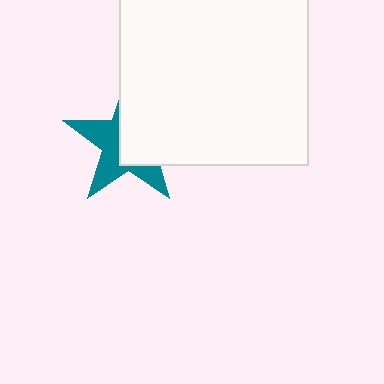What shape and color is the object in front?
The object in front is a white rectangle.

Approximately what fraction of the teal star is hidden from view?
Roughly 52% of the teal star is hidden behind the white rectangle.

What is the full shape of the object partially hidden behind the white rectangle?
The partially hidden object is a teal star.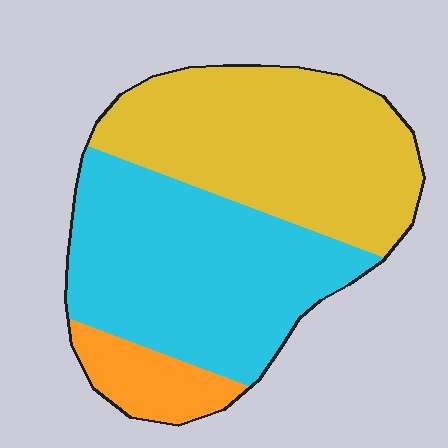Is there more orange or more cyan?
Cyan.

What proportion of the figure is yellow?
Yellow covers about 45% of the figure.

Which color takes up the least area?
Orange, at roughly 10%.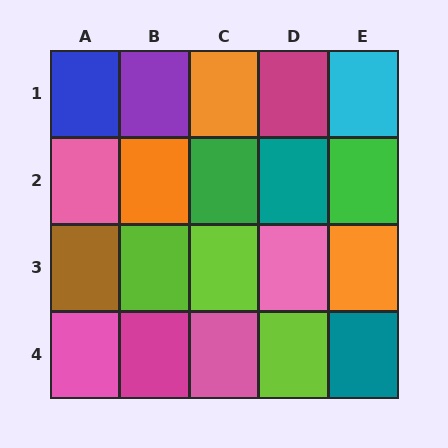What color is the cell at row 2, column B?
Orange.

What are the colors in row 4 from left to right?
Pink, magenta, pink, lime, teal.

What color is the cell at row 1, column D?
Magenta.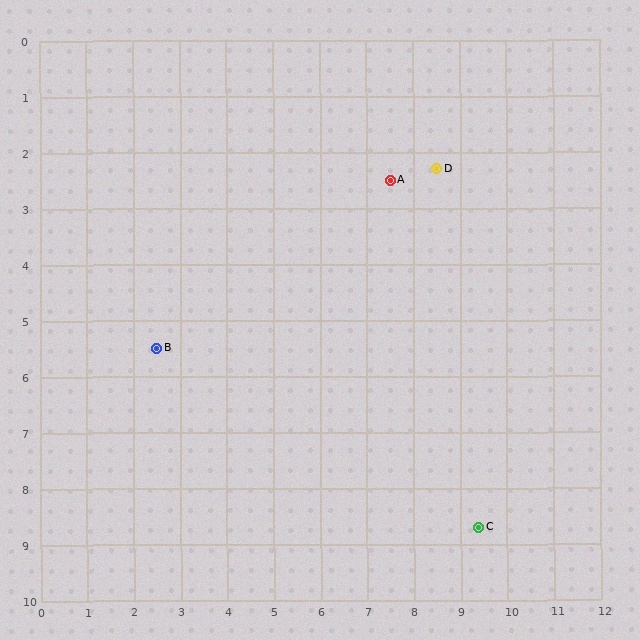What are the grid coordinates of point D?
Point D is at approximately (8.5, 2.3).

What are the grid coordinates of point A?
Point A is at approximately (7.5, 2.5).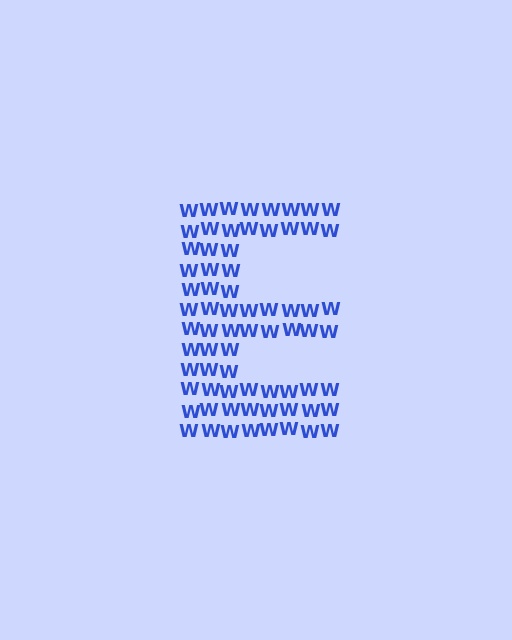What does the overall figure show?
The overall figure shows the letter E.